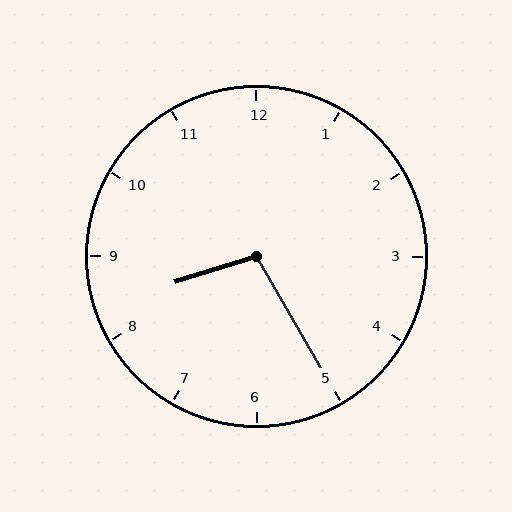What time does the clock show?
8:25.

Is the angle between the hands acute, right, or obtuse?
It is obtuse.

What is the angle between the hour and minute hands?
Approximately 102 degrees.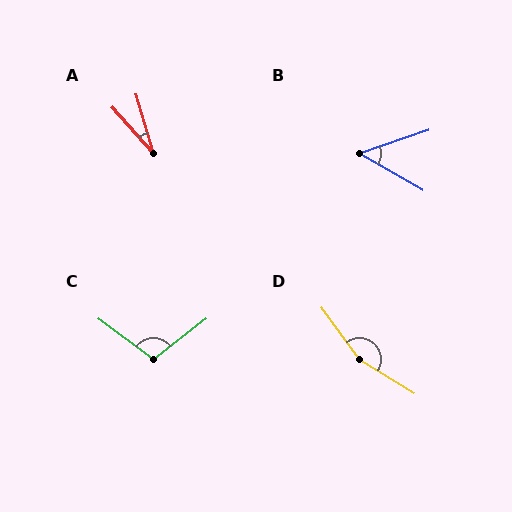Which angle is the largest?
D, at approximately 158 degrees.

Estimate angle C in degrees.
Approximately 105 degrees.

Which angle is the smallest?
A, at approximately 26 degrees.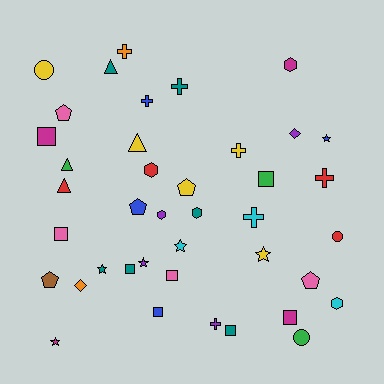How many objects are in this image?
There are 40 objects.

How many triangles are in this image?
There are 4 triangles.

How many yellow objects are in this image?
There are 5 yellow objects.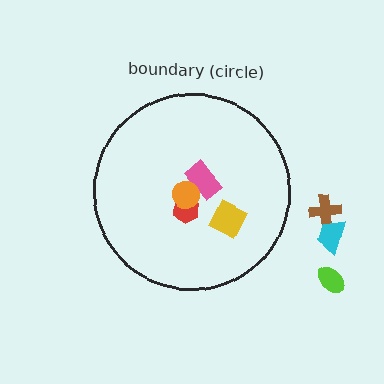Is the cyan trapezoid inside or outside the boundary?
Outside.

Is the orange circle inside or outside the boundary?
Inside.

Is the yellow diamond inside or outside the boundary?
Inside.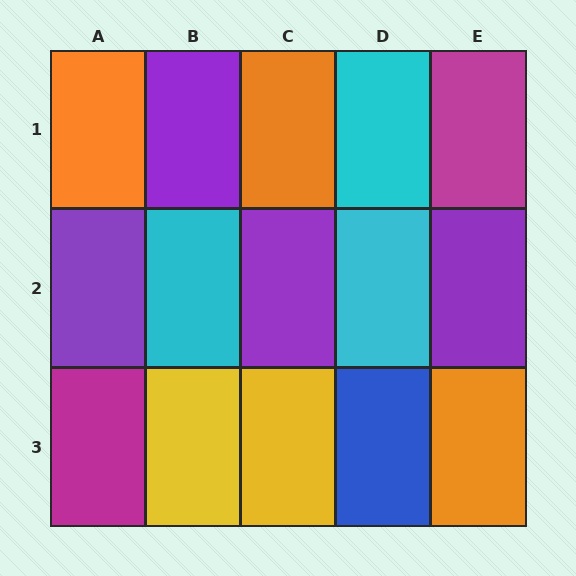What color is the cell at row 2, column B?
Cyan.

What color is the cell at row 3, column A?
Magenta.